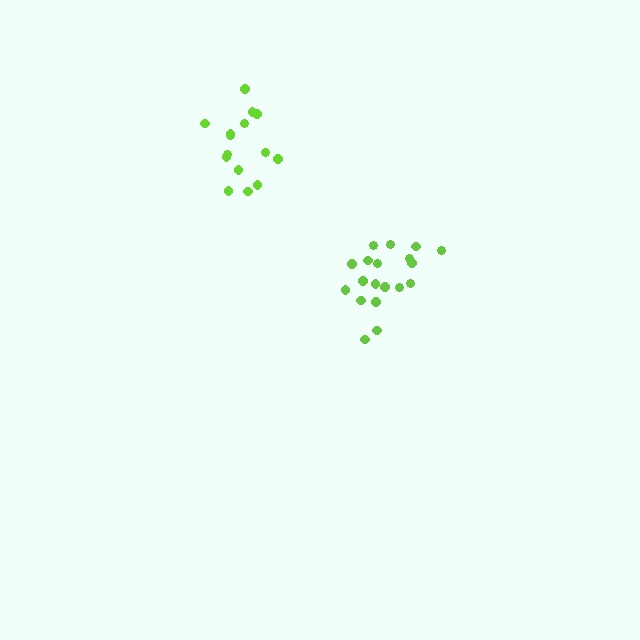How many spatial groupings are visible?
There are 2 spatial groupings.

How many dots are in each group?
Group 1: 19 dots, Group 2: 15 dots (34 total).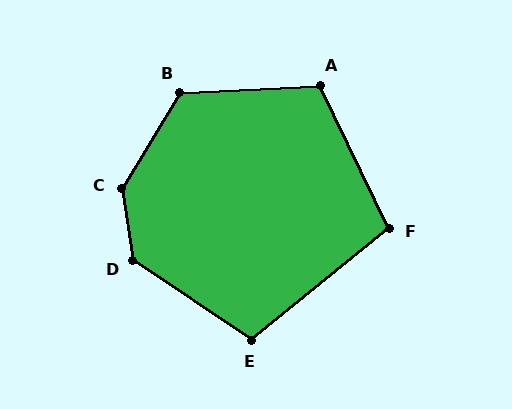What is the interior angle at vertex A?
Approximately 113 degrees (obtuse).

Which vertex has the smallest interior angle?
F, at approximately 103 degrees.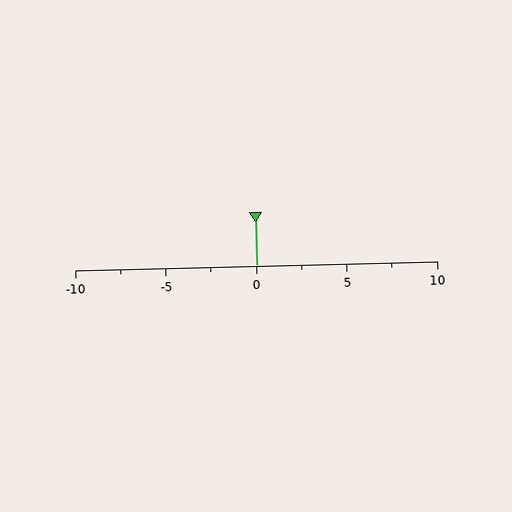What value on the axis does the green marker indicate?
The marker indicates approximately 0.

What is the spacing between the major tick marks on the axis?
The major ticks are spaced 5 apart.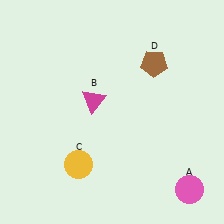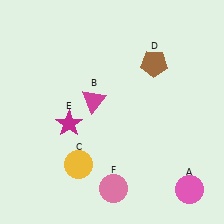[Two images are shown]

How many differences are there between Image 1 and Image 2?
There are 2 differences between the two images.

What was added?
A magenta star (E), a pink circle (F) were added in Image 2.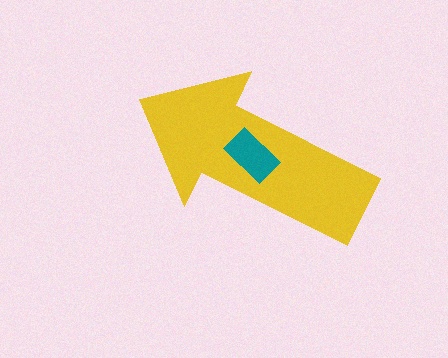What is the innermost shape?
The teal rectangle.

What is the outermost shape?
The yellow arrow.